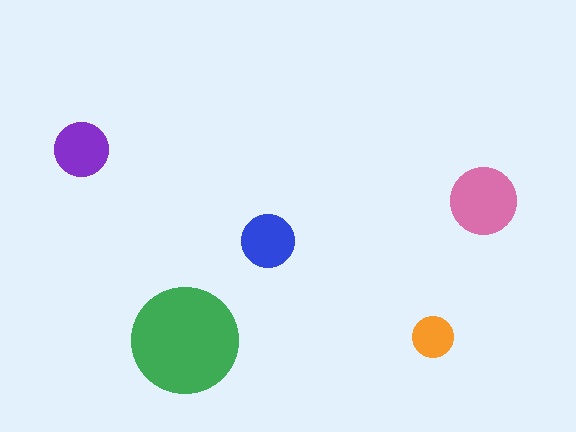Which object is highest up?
The purple circle is topmost.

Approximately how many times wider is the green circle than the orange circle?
About 2.5 times wider.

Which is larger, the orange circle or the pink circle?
The pink one.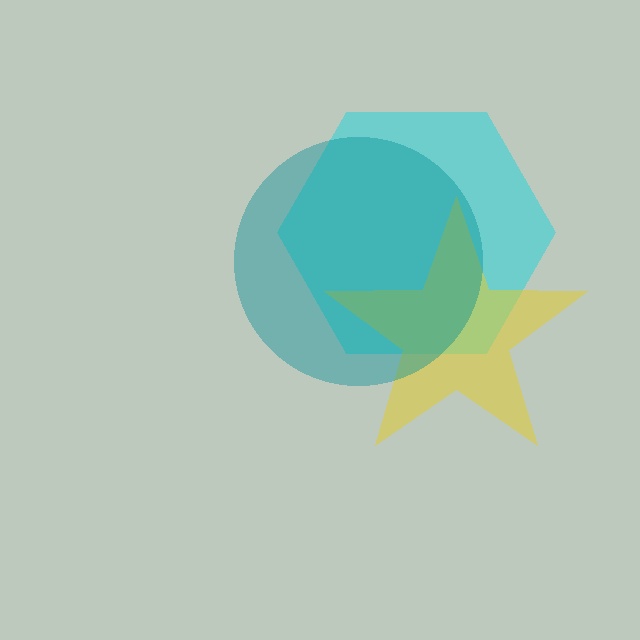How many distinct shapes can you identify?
There are 3 distinct shapes: a cyan hexagon, a yellow star, a teal circle.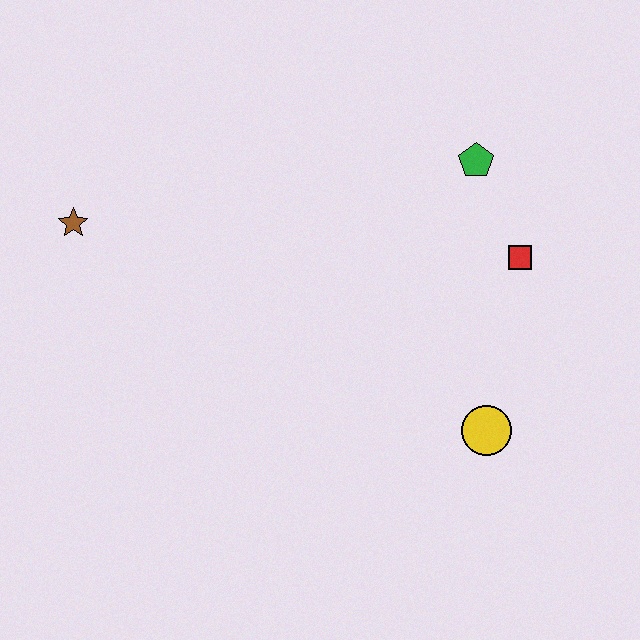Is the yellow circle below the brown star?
Yes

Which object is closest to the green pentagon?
The red square is closest to the green pentagon.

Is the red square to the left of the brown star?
No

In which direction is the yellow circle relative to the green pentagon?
The yellow circle is below the green pentagon.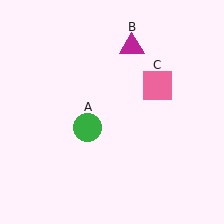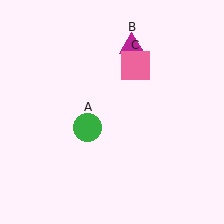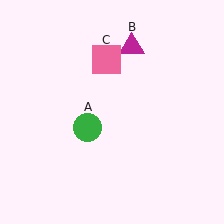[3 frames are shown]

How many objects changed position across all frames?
1 object changed position: pink square (object C).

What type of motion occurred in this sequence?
The pink square (object C) rotated counterclockwise around the center of the scene.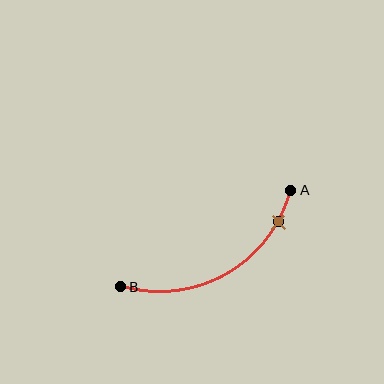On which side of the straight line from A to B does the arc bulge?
The arc bulges below the straight line connecting A and B.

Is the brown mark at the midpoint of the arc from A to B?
No. The brown mark lies on the arc but is closer to endpoint A. The arc midpoint would be at the point on the curve equidistant along the arc from both A and B.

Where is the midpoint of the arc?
The arc midpoint is the point on the curve farthest from the straight line joining A and B. It sits below that line.